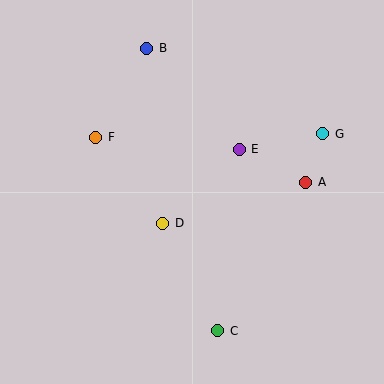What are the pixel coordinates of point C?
Point C is at (218, 331).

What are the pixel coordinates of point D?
Point D is at (163, 223).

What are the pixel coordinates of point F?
Point F is at (96, 137).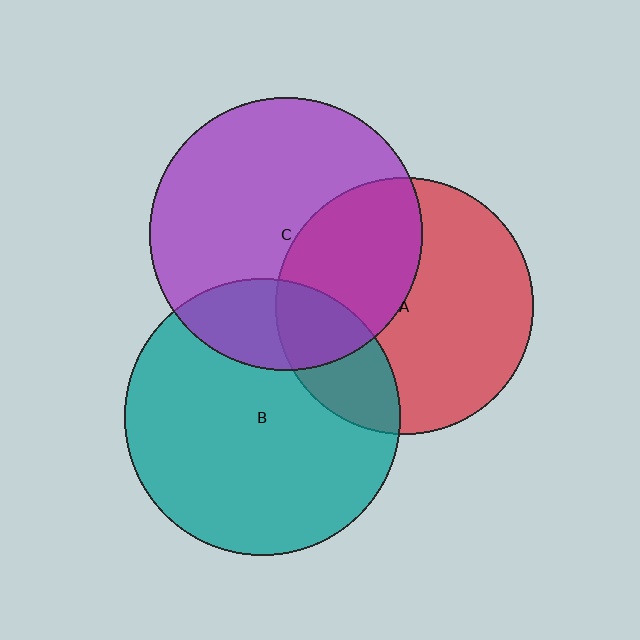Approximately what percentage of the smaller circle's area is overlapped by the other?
Approximately 25%.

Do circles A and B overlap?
Yes.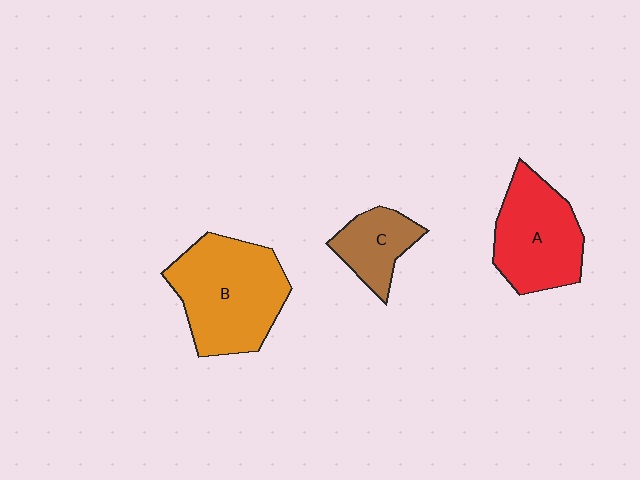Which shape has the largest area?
Shape B (orange).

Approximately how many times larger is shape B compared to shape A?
Approximately 1.3 times.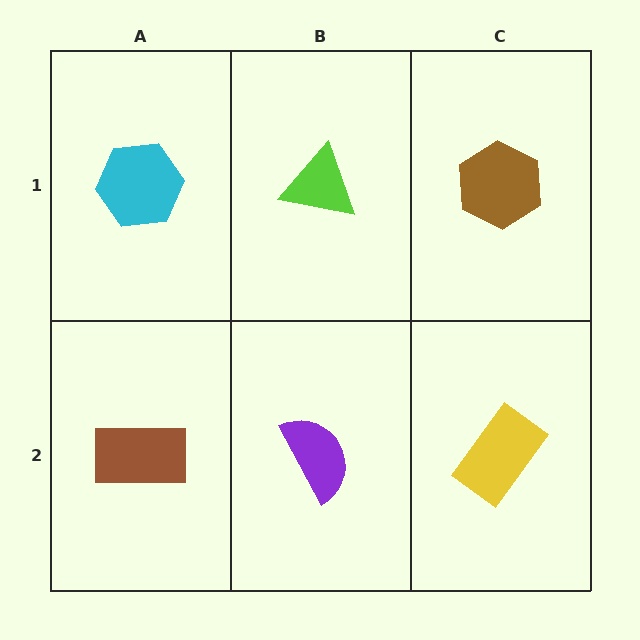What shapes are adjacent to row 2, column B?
A lime triangle (row 1, column B), a brown rectangle (row 2, column A), a yellow rectangle (row 2, column C).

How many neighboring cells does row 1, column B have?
3.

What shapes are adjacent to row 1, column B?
A purple semicircle (row 2, column B), a cyan hexagon (row 1, column A), a brown hexagon (row 1, column C).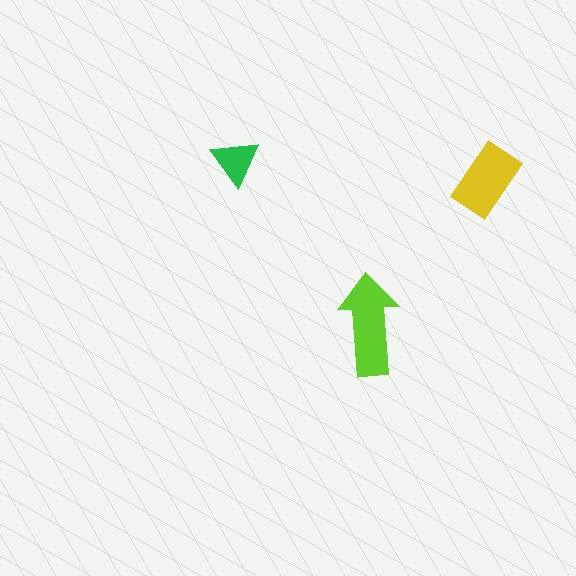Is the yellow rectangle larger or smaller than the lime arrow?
Smaller.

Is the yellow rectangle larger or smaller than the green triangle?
Larger.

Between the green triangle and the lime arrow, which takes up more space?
The lime arrow.